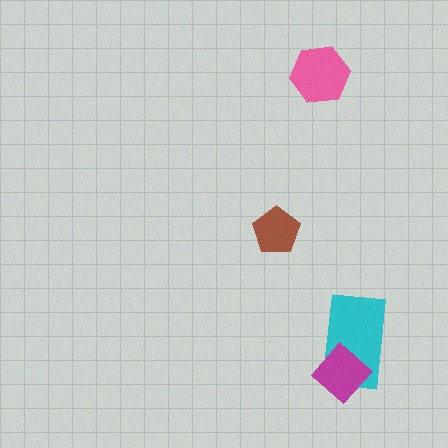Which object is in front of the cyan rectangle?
The magenta diamond is in front of the cyan rectangle.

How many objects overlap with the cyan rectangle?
1 object overlaps with the cyan rectangle.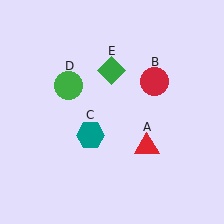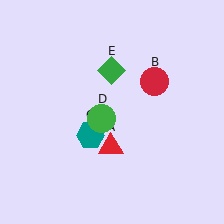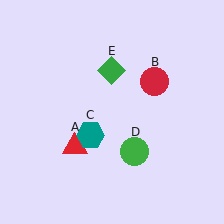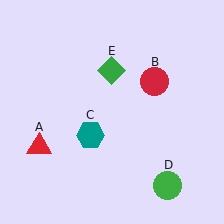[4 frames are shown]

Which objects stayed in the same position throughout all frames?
Red circle (object B) and teal hexagon (object C) and green diamond (object E) remained stationary.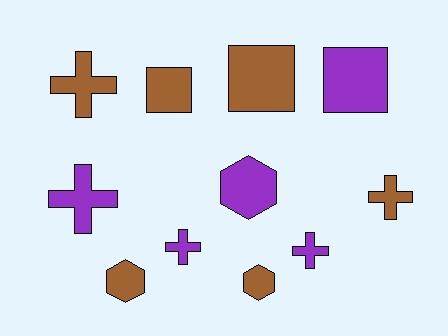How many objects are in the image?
There are 11 objects.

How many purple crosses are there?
There are 3 purple crosses.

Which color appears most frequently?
Brown, with 6 objects.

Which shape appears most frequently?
Cross, with 5 objects.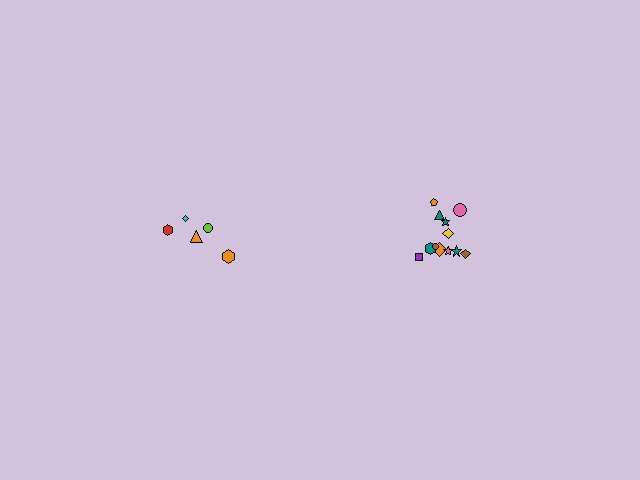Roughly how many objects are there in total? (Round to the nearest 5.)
Roughly 15 objects in total.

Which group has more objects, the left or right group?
The right group.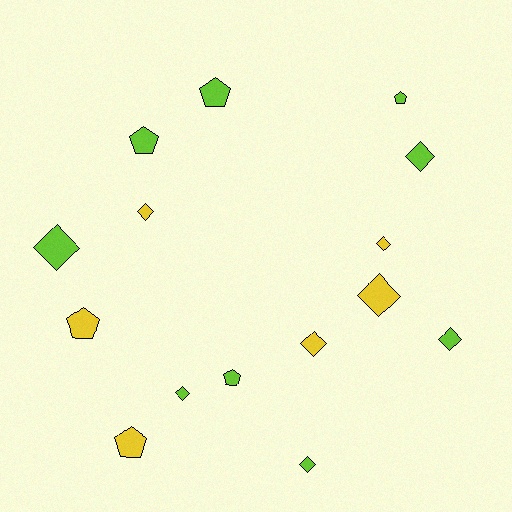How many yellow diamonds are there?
There are 4 yellow diamonds.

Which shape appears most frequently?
Diamond, with 9 objects.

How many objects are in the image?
There are 15 objects.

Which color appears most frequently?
Lime, with 9 objects.